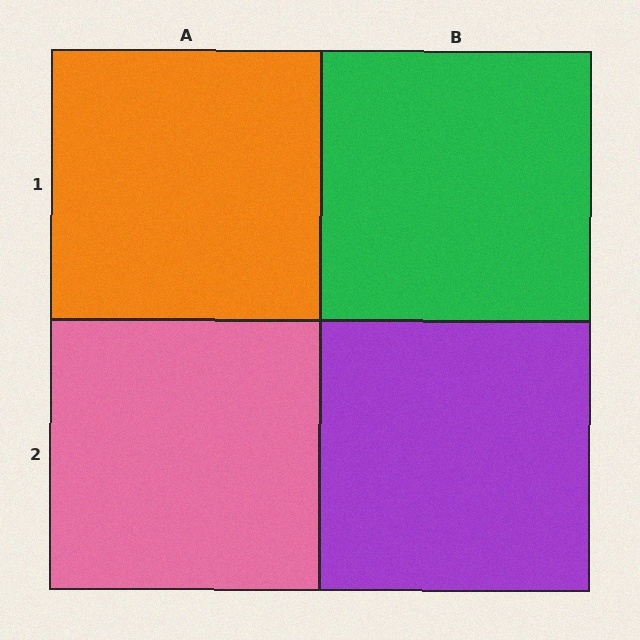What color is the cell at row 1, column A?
Orange.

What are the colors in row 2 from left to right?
Pink, purple.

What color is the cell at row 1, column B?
Green.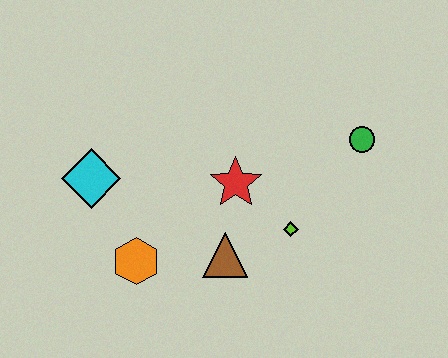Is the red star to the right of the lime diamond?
No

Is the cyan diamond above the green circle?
No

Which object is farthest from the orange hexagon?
The green circle is farthest from the orange hexagon.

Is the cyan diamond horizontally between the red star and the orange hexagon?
No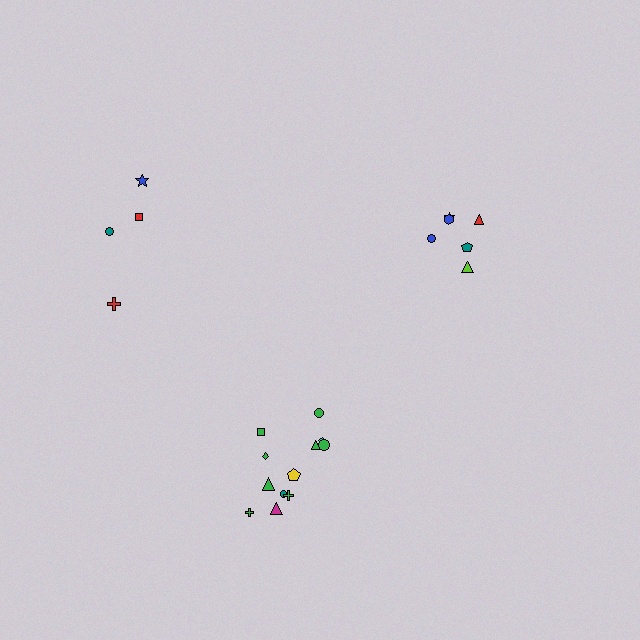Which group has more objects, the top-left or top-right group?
The top-right group.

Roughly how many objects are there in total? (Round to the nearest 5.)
Roughly 20 objects in total.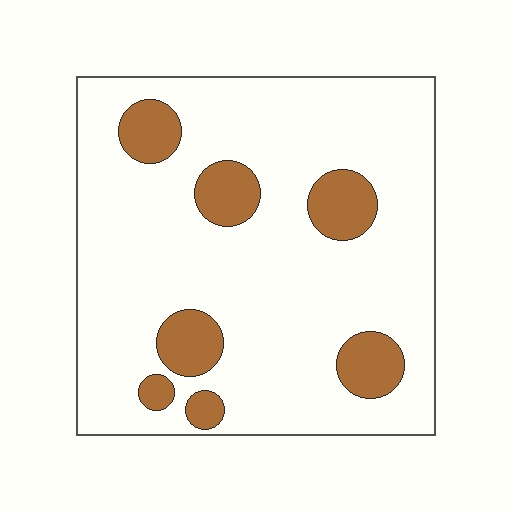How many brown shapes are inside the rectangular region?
7.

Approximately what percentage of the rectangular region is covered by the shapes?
Approximately 15%.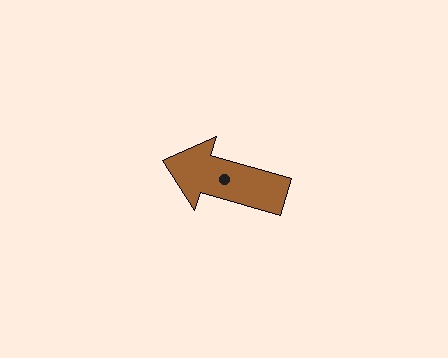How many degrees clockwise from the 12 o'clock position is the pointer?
Approximately 286 degrees.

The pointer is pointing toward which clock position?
Roughly 10 o'clock.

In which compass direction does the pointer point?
West.